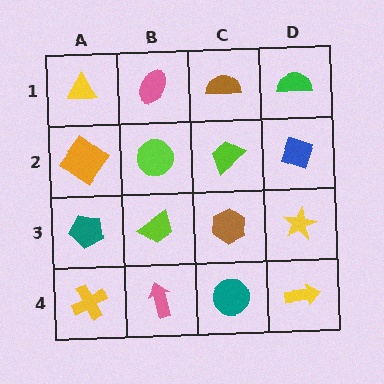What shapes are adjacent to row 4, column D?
A yellow star (row 3, column D), a teal circle (row 4, column C).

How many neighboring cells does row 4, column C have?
3.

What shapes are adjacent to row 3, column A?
An orange diamond (row 2, column A), a yellow cross (row 4, column A), a lime trapezoid (row 3, column B).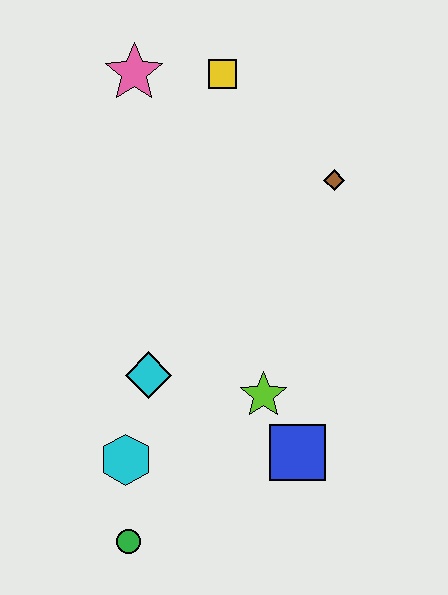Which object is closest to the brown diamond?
The yellow square is closest to the brown diamond.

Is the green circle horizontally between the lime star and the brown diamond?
No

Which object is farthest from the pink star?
The green circle is farthest from the pink star.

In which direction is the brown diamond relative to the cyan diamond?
The brown diamond is above the cyan diamond.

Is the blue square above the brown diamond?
No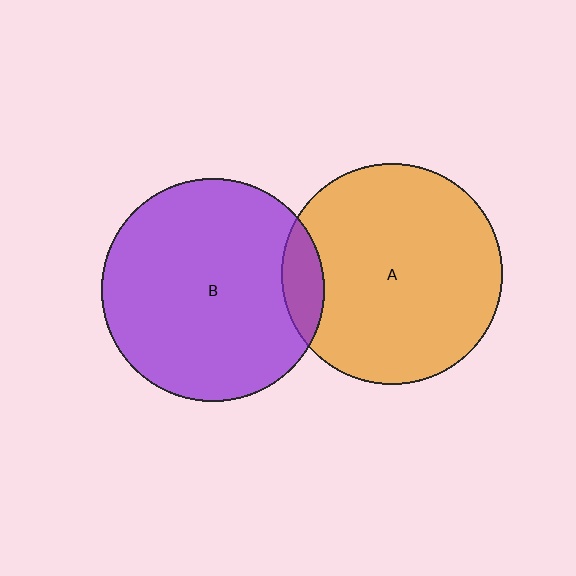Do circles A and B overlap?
Yes.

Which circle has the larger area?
Circle B (purple).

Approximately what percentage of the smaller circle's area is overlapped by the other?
Approximately 10%.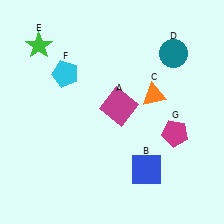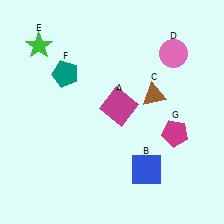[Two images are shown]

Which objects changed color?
C changed from orange to brown. D changed from teal to pink. F changed from cyan to teal.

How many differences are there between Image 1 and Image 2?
There are 3 differences between the two images.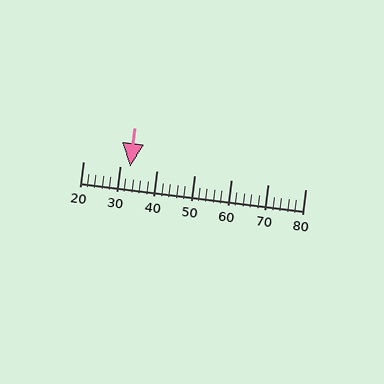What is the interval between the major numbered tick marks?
The major tick marks are spaced 10 units apart.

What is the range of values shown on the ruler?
The ruler shows values from 20 to 80.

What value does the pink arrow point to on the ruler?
The pink arrow points to approximately 33.